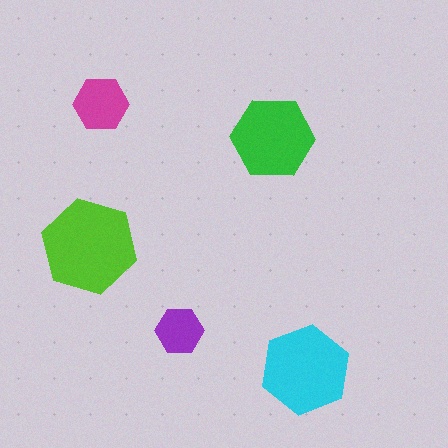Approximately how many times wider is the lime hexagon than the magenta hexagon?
About 1.5 times wider.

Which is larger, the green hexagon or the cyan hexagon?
The cyan one.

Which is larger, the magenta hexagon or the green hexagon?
The green one.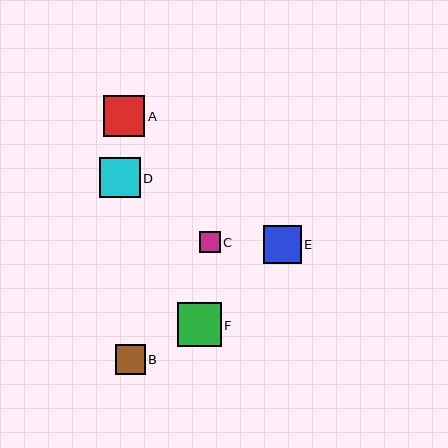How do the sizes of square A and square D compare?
Square A and square D are approximately the same size.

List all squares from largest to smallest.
From largest to smallest: F, A, D, E, B, C.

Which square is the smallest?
Square C is the smallest with a size of approximately 21 pixels.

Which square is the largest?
Square F is the largest with a size of approximately 44 pixels.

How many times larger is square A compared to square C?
Square A is approximately 2.0 times the size of square C.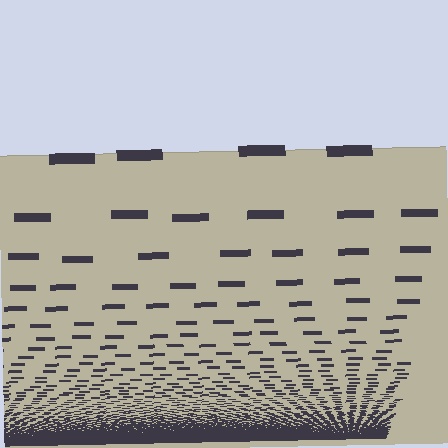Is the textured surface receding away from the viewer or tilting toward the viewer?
The surface appears to tilt toward the viewer. Texture elements get larger and sparser toward the top.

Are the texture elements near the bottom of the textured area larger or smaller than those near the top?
Smaller. The gradient is inverted — elements near the bottom are smaller and denser.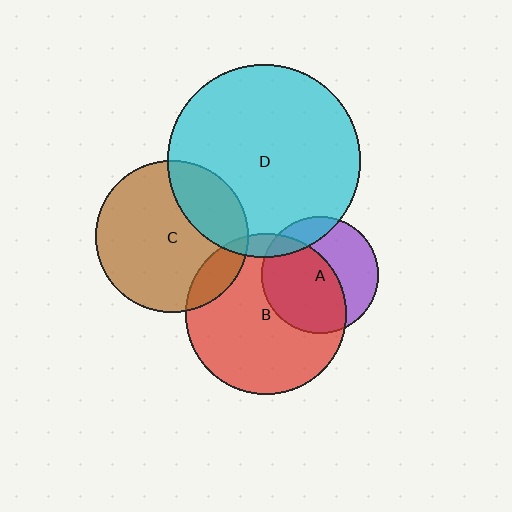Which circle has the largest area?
Circle D (cyan).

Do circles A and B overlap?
Yes.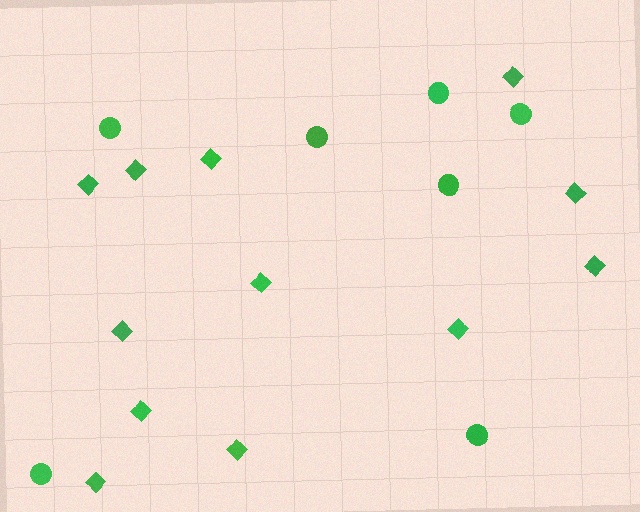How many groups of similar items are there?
There are 2 groups: one group of diamonds (12) and one group of circles (7).